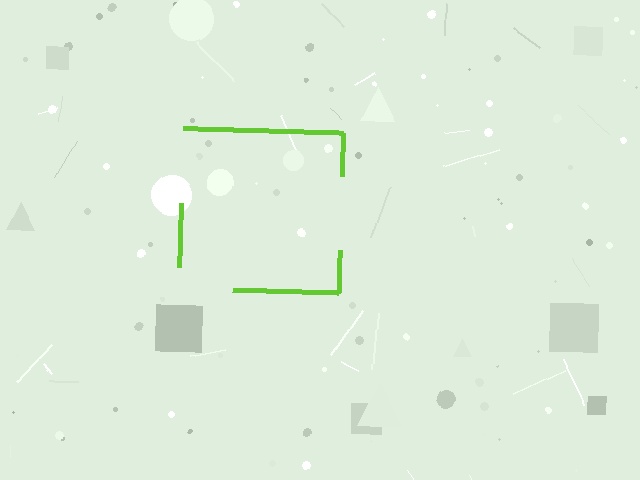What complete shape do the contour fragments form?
The contour fragments form a square.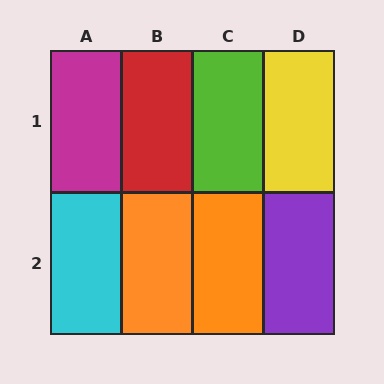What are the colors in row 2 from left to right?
Cyan, orange, orange, purple.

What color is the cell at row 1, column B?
Red.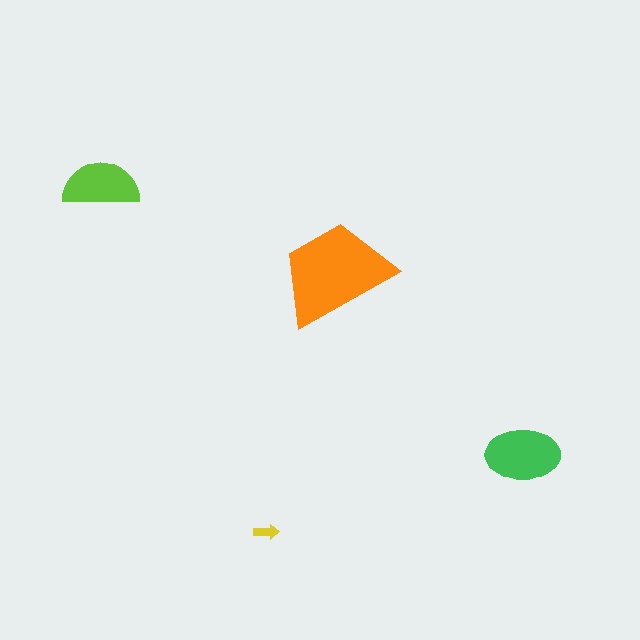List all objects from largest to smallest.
The orange trapezoid, the green ellipse, the lime semicircle, the yellow arrow.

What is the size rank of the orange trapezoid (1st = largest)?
1st.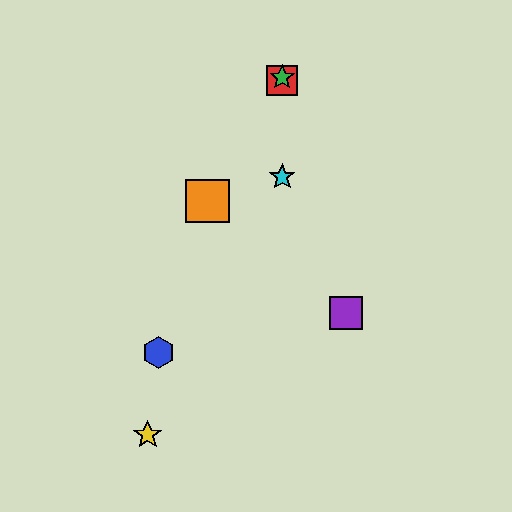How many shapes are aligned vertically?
3 shapes (the red square, the green star, the cyan star) are aligned vertically.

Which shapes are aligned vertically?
The red square, the green star, the cyan star are aligned vertically.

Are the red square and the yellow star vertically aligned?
No, the red square is at x≈282 and the yellow star is at x≈148.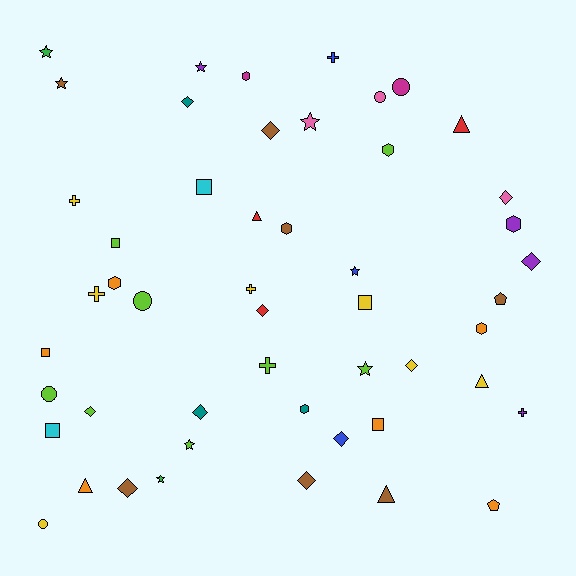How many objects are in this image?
There are 50 objects.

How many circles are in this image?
There are 5 circles.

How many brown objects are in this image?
There are 7 brown objects.